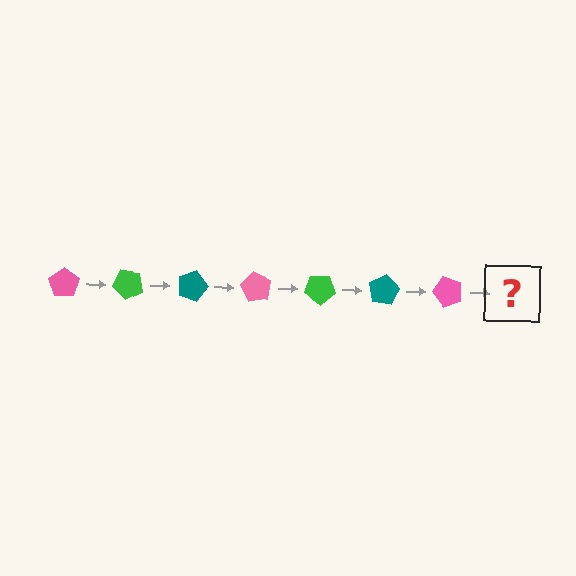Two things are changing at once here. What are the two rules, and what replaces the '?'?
The two rules are that it rotates 45 degrees each step and the color cycles through pink, green, and teal. The '?' should be a green pentagon, rotated 315 degrees from the start.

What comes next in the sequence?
The next element should be a green pentagon, rotated 315 degrees from the start.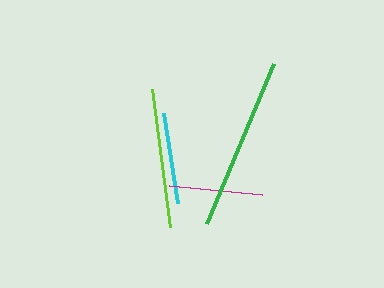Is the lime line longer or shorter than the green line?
The green line is longer than the lime line.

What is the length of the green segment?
The green segment is approximately 174 pixels long.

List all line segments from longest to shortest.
From longest to shortest: green, lime, magenta, cyan.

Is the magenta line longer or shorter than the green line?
The green line is longer than the magenta line.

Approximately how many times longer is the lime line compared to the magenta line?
The lime line is approximately 1.5 times the length of the magenta line.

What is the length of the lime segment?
The lime segment is approximately 139 pixels long.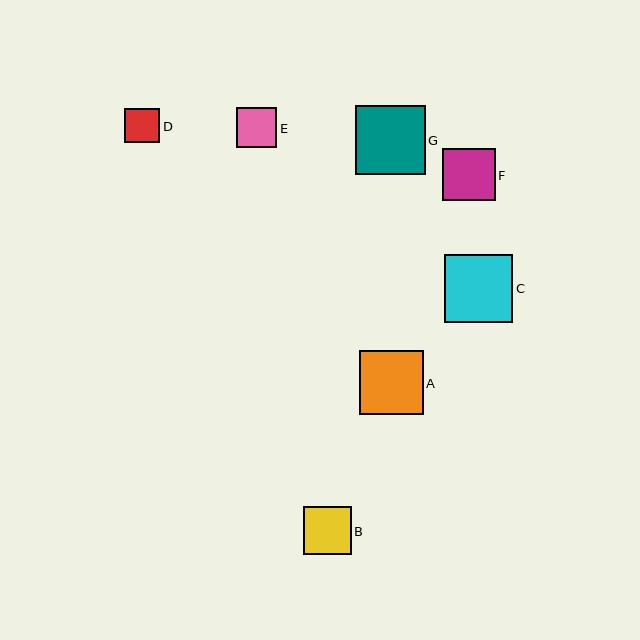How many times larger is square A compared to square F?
Square A is approximately 1.2 times the size of square F.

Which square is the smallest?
Square D is the smallest with a size of approximately 35 pixels.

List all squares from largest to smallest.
From largest to smallest: G, C, A, F, B, E, D.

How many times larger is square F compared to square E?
Square F is approximately 1.3 times the size of square E.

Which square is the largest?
Square G is the largest with a size of approximately 70 pixels.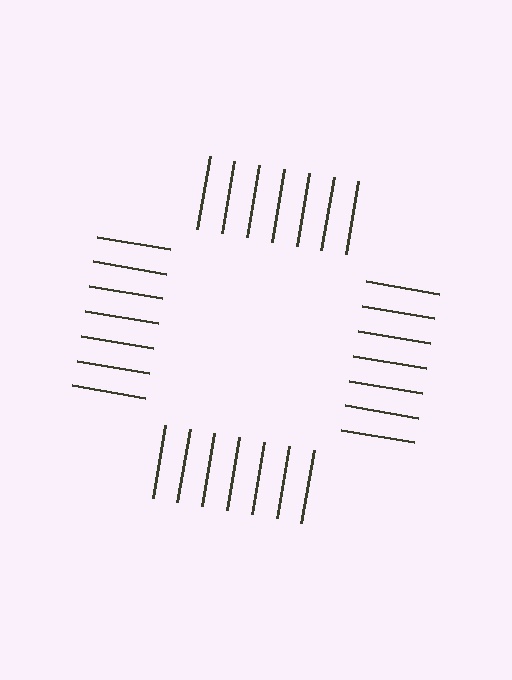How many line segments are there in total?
28 — 7 along each of the 4 edges.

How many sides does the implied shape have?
4 sides — the line-ends trace a square.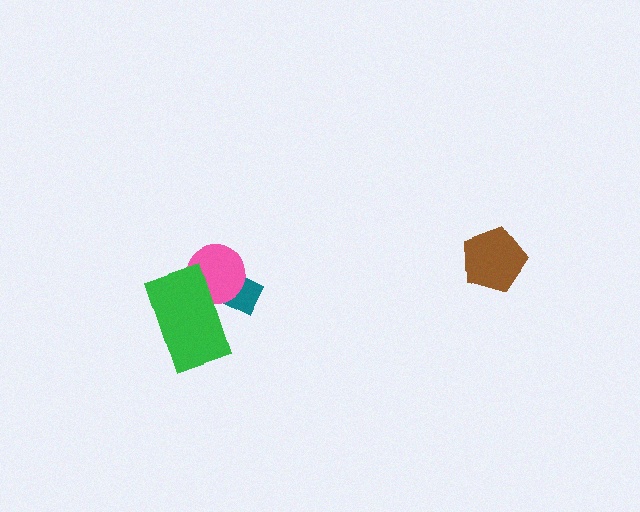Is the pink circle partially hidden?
Yes, it is partially covered by another shape.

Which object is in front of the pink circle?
The green rectangle is in front of the pink circle.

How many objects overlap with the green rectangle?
2 objects overlap with the green rectangle.